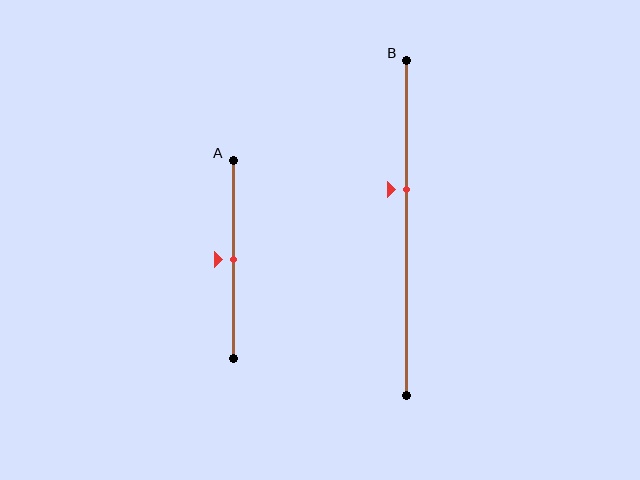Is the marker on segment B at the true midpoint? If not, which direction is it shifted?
No, the marker on segment B is shifted upward by about 11% of the segment length.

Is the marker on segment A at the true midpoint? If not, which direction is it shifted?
Yes, the marker on segment A is at the true midpoint.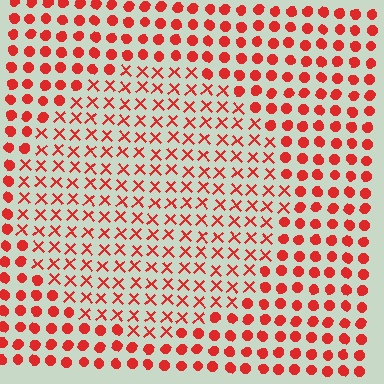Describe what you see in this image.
The image is filled with small red elements arranged in a uniform grid. A circle-shaped region contains X marks, while the surrounding area contains circles. The boundary is defined purely by the change in element shape.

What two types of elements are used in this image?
The image uses X marks inside the circle region and circles outside it.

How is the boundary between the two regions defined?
The boundary is defined by a change in element shape: X marks inside vs. circles outside. All elements share the same color and spacing.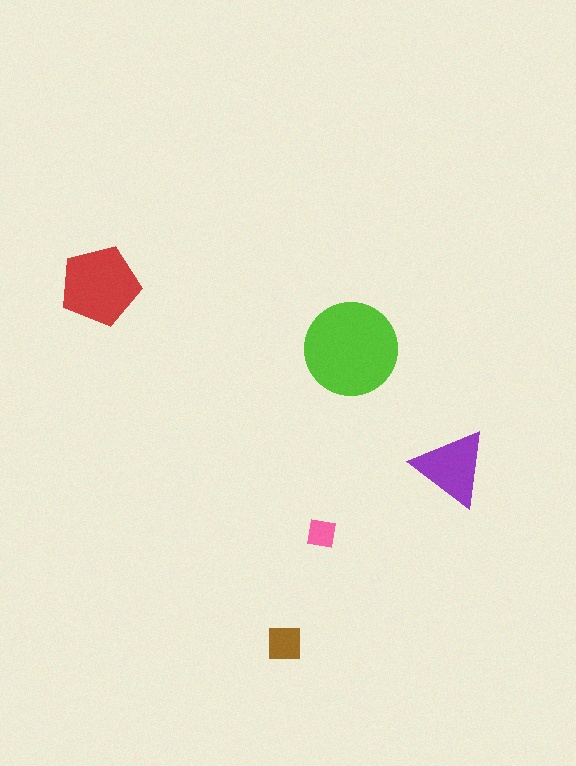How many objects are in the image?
There are 5 objects in the image.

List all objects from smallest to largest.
The pink square, the brown square, the purple triangle, the red pentagon, the lime circle.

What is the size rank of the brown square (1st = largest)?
4th.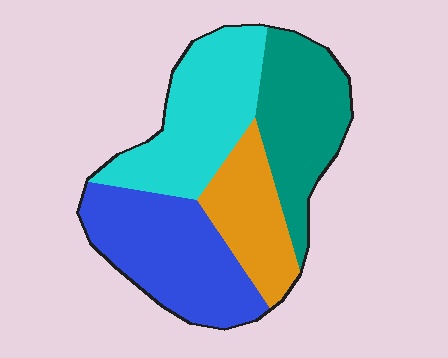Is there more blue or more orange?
Blue.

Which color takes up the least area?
Orange, at roughly 20%.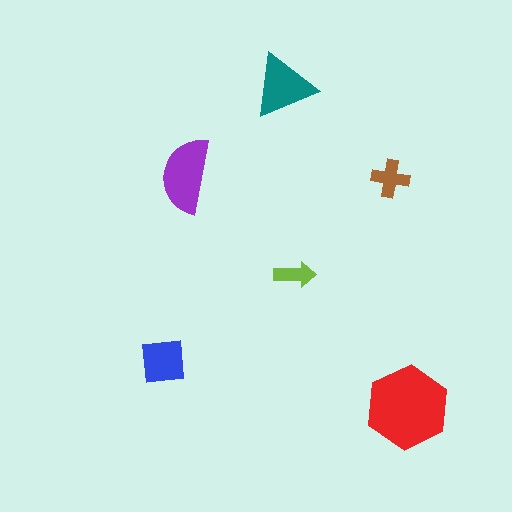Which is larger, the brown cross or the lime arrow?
The brown cross.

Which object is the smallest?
The lime arrow.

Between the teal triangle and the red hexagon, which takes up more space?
The red hexagon.